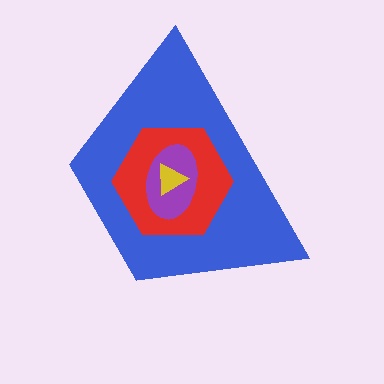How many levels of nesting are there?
4.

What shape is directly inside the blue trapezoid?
The red hexagon.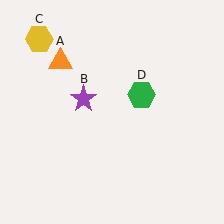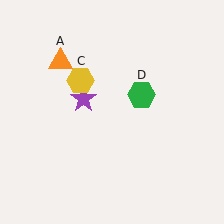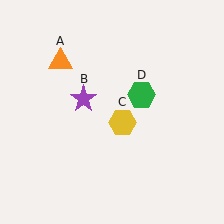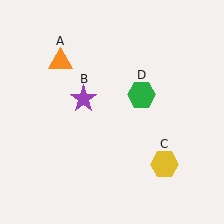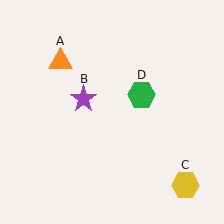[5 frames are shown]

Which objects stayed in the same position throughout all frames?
Orange triangle (object A) and purple star (object B) and green hexagon (object D) remained stationary.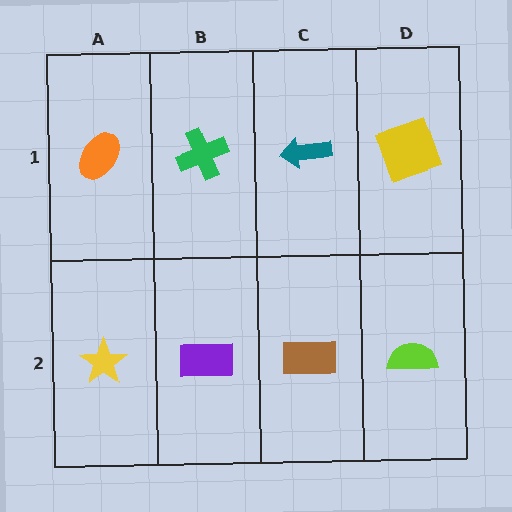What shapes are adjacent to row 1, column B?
A purple rectangle (row 2, column B), an orange ellipse (row 1, column A), a teal arrow (row 1, column C).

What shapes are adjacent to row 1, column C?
A brown rectangle (row 2, column C), a green cross (row 1, column B), a yellow square (row 1, column D).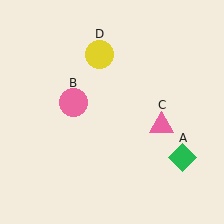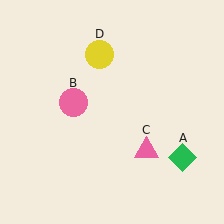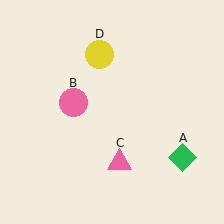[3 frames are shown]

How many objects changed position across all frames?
1 object changed position: pink triangle (object C).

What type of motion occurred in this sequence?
The pink triangle (object C) rotated clockwise around the center of the scene.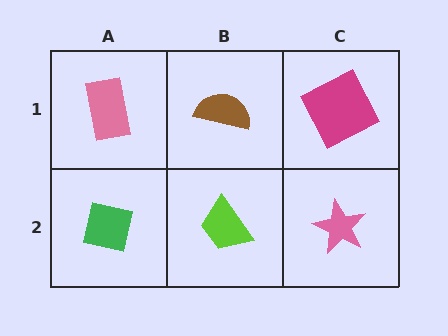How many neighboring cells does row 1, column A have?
2.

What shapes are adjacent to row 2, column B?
A brown semicircle (row 1, column B), a green square (row 2, column A), a pink star (row 2, column C).